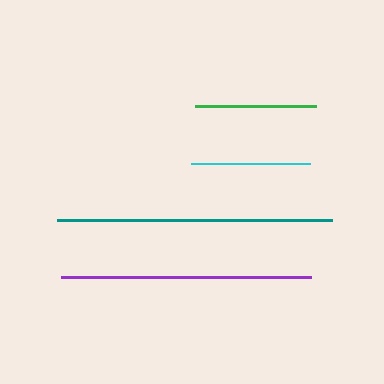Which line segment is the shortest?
The cyan line is the shortest at approximately 119 pixels.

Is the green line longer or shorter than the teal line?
The teal line is longer than the green line.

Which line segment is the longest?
The teal line is the longest at approximately 274 pixels.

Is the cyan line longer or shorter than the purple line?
The purple line is longer than the cyan line.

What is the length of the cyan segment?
The cyan segment is approximately 119 pixels long.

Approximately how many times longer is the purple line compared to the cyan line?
The purple line is approximately 2.1 times the length of the cyan line.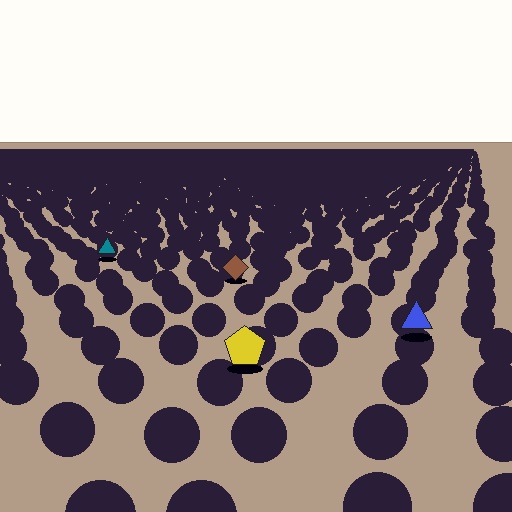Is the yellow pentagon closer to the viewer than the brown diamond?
Yes. The yellow pentagon is closer — you can tell from the texture gradient: the ground texture is coarser near it.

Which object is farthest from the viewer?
The teal triangle is farthest from the viewer. It appears smaller and the ground texture around it is denser.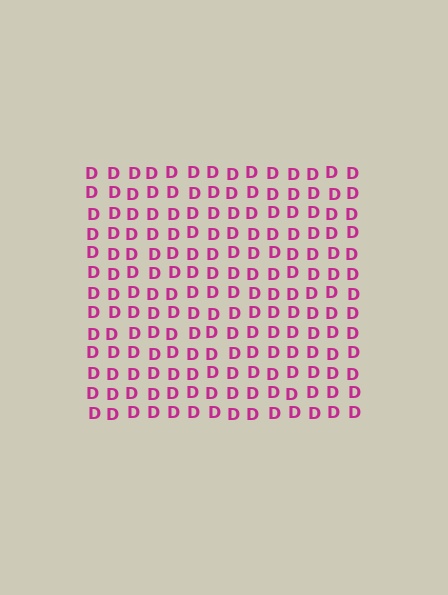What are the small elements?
The small elements are letter D's.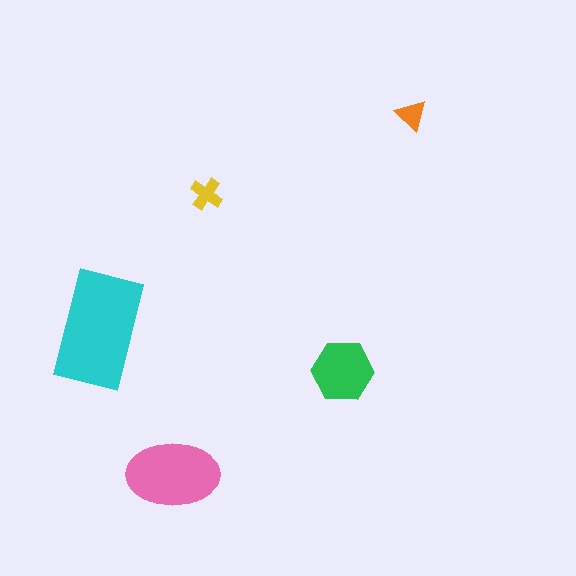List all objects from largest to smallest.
The cyan rectangle, the pink ellipse, the green hexagon, the yellow cross, the orange triangle.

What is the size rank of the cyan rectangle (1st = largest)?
1st.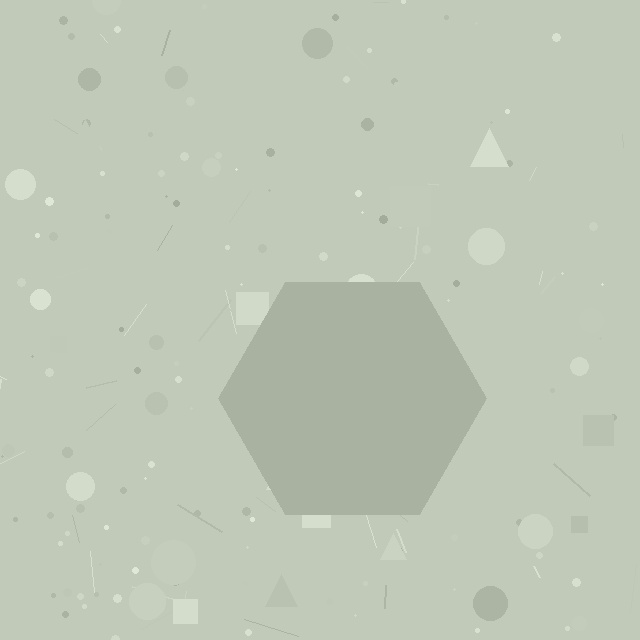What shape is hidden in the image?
A hexagon is hidden in the image.